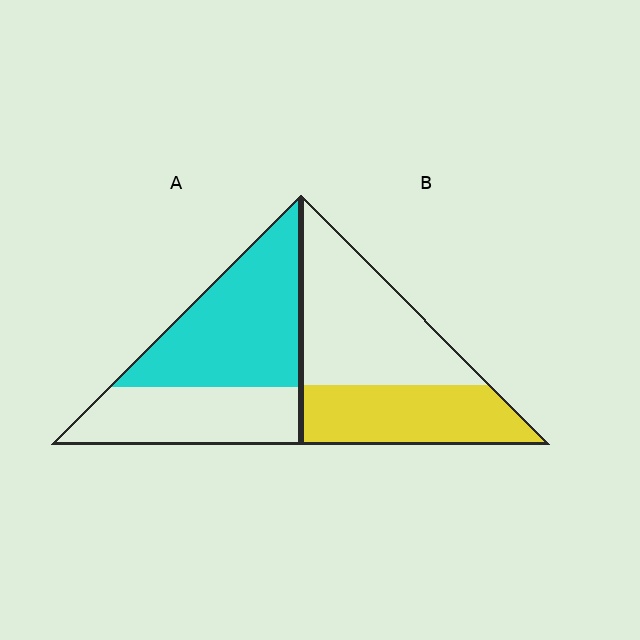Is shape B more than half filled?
No.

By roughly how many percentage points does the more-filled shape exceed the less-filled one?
By roughly 15 percentage points (A over B).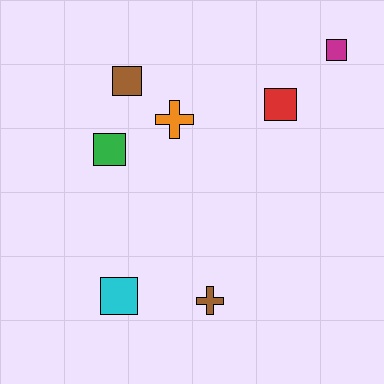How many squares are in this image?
There are 5 squares.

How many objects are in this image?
There are 7 objects.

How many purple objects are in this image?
There are no purple objects.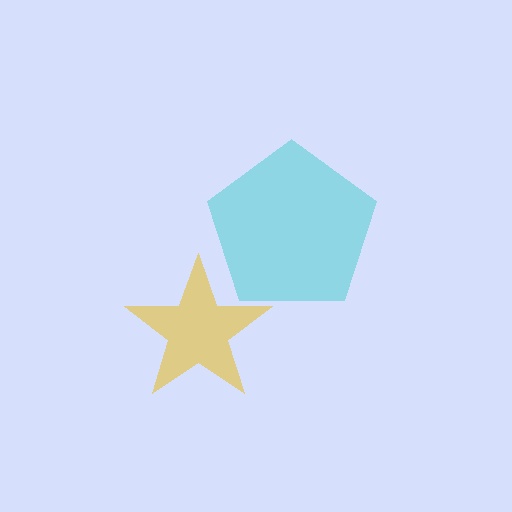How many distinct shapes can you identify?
There are 2 distinct shapes: a cyan pentagon, a yellow star.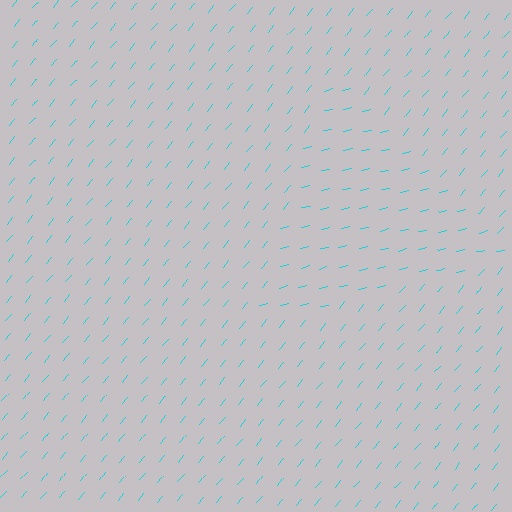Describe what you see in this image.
The image is filled with small cyan line segments. A triangle region in the image has lines oriented differently from the surrounding lines, creating a visible texture boundary.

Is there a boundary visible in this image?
Yes, there is a texture boundary formed by a change in line orientation.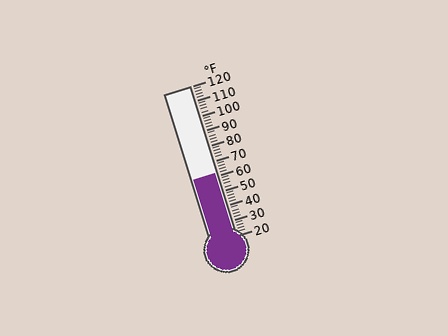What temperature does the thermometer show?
The thermometer shows approximately 62°F.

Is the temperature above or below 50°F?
The temperature is above 50°F.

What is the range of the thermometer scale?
The thermometer scale ranges from 20°F to 120°F.